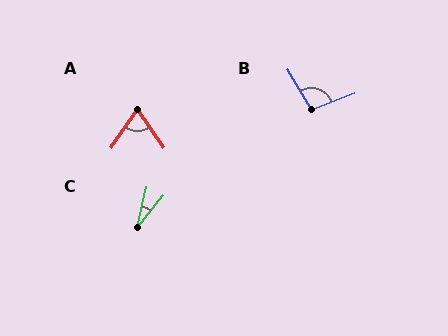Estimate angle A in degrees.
Approximately 69 degrees.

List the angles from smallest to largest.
C (26°), A (69°), B (100°).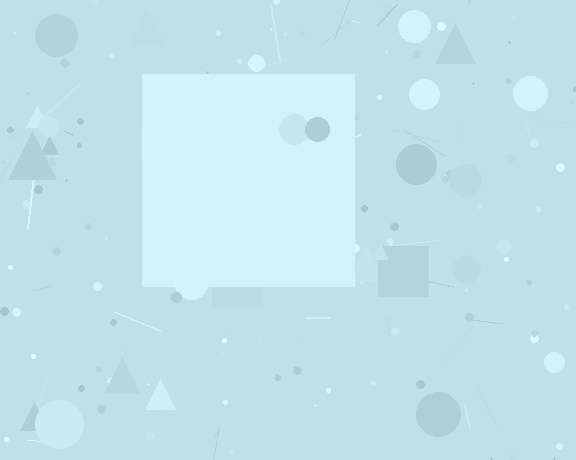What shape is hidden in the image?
A square is hidden in the image.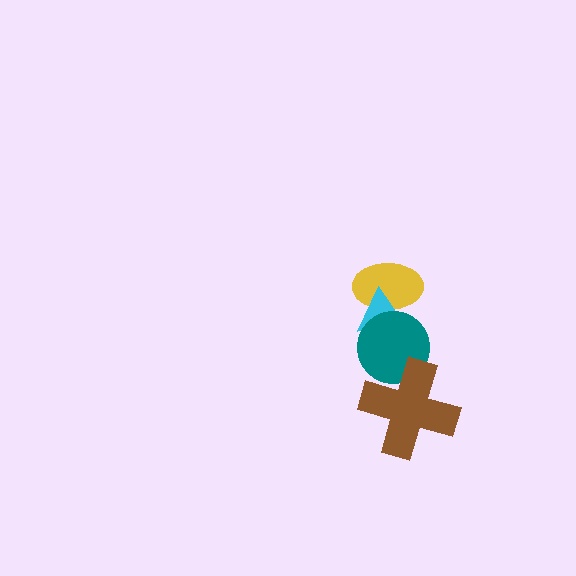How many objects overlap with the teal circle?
3 objects overlap with the teal circle.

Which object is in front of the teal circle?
The brown cross is in front of the teal circle.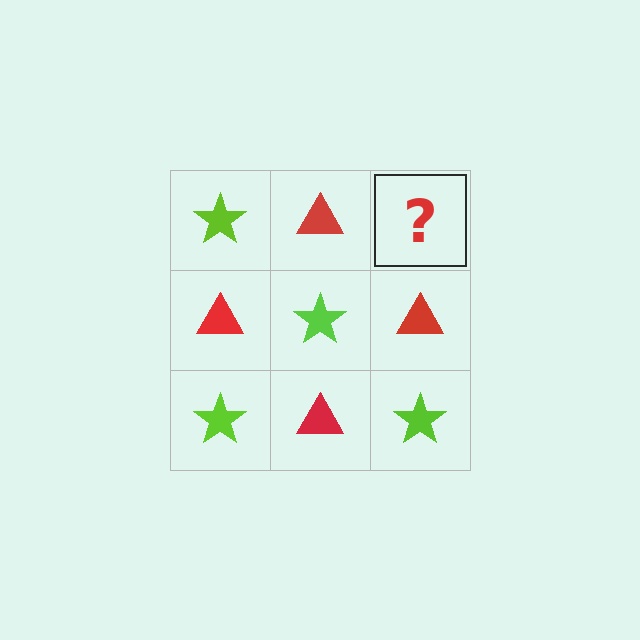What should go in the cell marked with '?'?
The missing cell should contain a lime star.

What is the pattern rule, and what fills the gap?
The rule is that it alternates lime star and red triangle in a checkerboard pattern. The gap should be filled with a lime star.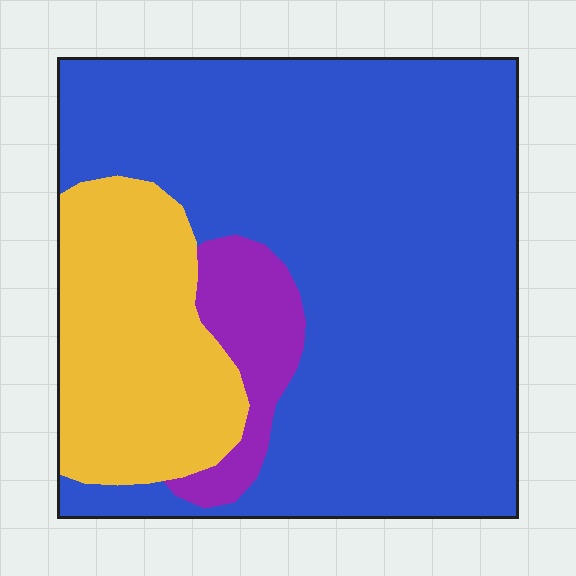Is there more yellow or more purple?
Yellow.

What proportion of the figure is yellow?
Yellow covers 22% of the figure.